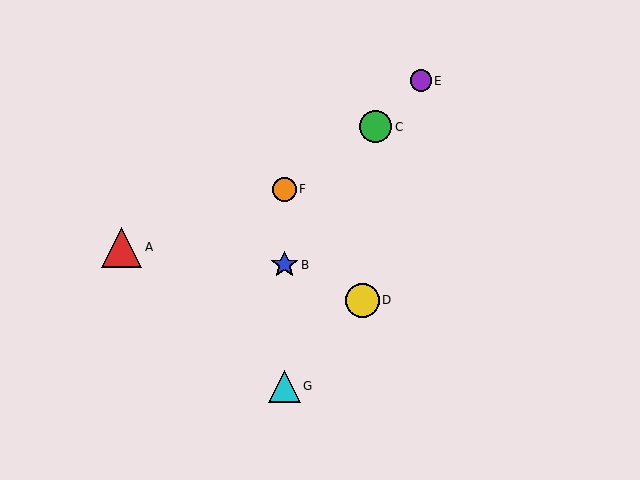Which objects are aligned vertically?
Objects B, F, G are aligned vertically.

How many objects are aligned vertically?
3 objects (B, F, G) are aligned vertically.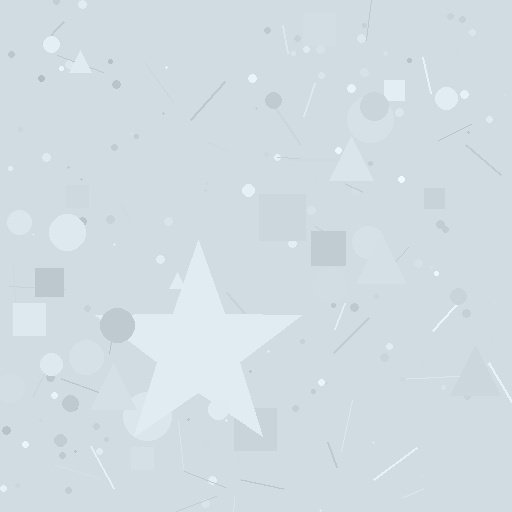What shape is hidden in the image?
A star is hidden in the image.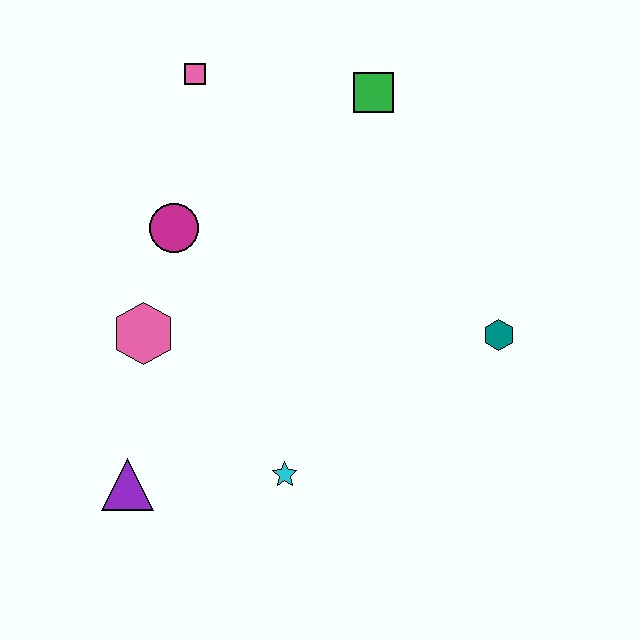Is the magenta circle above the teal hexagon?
Yes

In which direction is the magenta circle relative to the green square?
The magenta circle is to the left of the green square.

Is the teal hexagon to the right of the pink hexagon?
Yes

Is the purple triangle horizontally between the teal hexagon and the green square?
No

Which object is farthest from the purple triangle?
The green square is farthest from the purple triangle.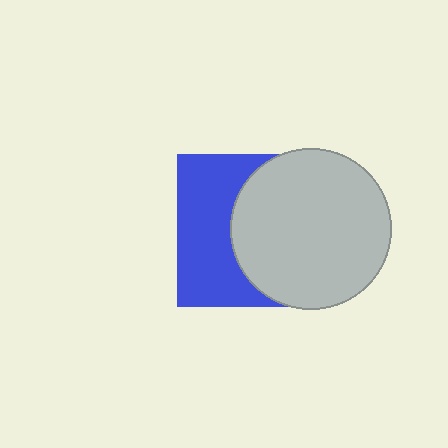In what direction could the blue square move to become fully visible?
The blue square could move left. That would shift it out from behind the light gray circle entirely.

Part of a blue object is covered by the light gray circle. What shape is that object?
It is a square.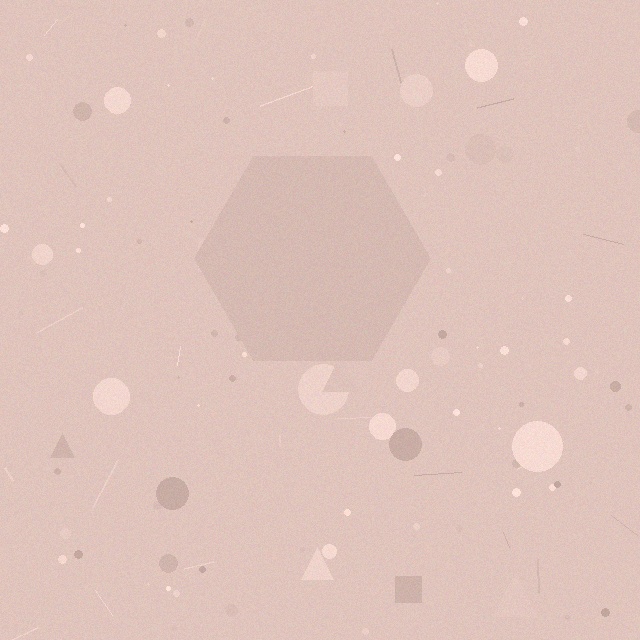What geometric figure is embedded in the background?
A hexagon is embedded in the background.